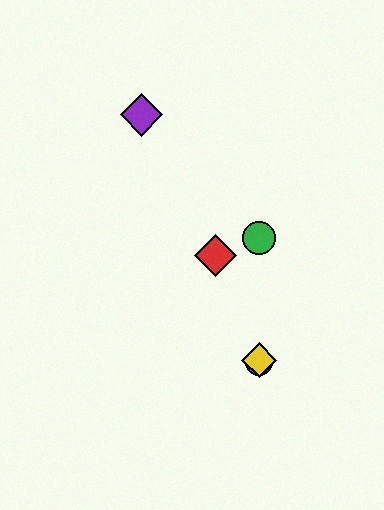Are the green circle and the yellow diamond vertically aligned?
Yes, both are at x≈259.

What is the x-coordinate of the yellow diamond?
The yellow diamond is at x≈259.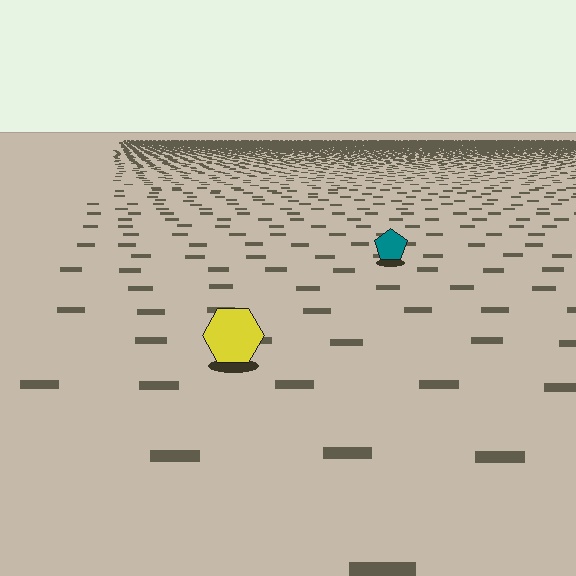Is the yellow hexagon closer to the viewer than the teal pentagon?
Yes. The yellow hexagon is closer — you can tell from the texture gradient: the ground texture is coarser near it.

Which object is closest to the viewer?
The yellow hexagon is closest. The texture marks near it are larger and more spread out.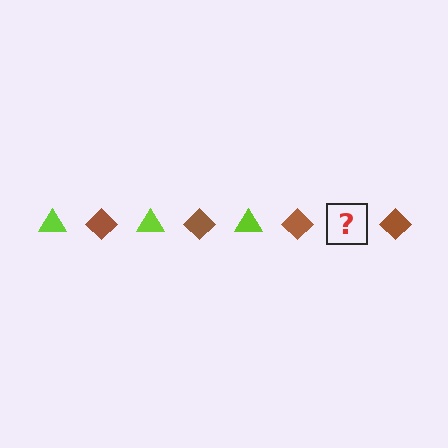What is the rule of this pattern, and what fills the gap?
The rule is that the pattern alternates between lime triangle and brown diamond. The gap should be filled with a lime triangle.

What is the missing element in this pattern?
The missing element is a lime triangle.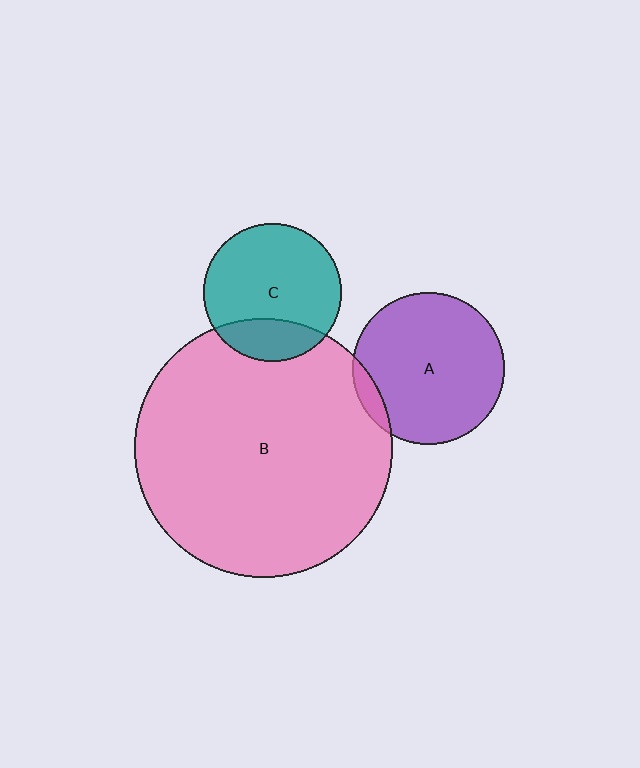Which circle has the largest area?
Circle B (pink).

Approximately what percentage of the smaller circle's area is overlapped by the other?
Approximately 5%.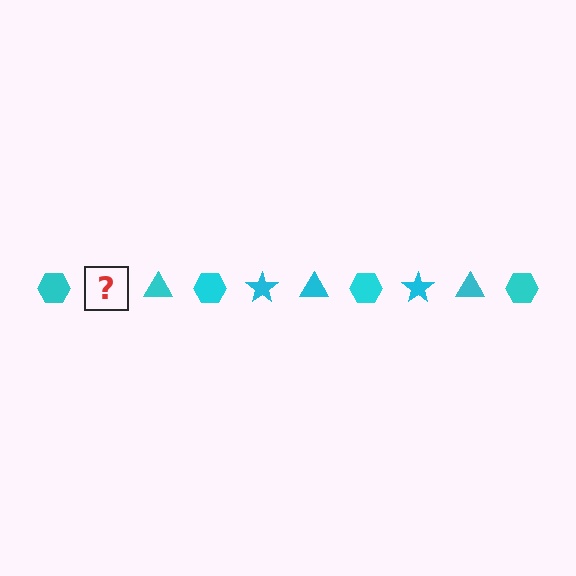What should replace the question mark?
The question mark should be replaced with a cyan star.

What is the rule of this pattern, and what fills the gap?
The rule is that the pattern cycles through hexagon, star, triangle shapes in cyan. The gap should be filled with a cyan star.